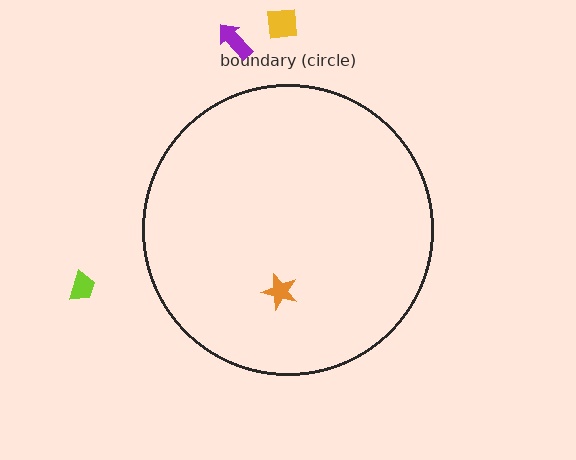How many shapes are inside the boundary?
1 inside, 3 outside.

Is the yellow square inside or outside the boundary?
Outside.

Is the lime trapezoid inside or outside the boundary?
Outside.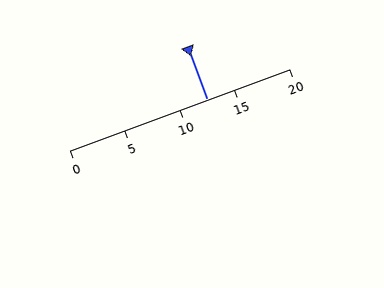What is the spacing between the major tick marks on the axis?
The major ticks are spaced 5 apart.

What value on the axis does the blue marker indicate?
The marker indicates approximately 12.5.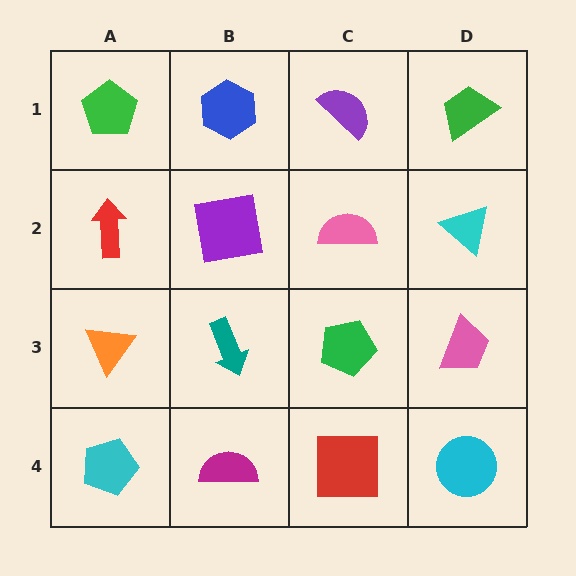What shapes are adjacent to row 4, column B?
A teal arrow (row 3, column B), a cyan pentagon (row 4, column A), a red square (row 4, column C).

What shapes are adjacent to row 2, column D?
A green trapezoid (row 1, column D), a pink trapezoid (row 3, column D), a pink semicircle (row 2, column C).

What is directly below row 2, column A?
An orange triangle.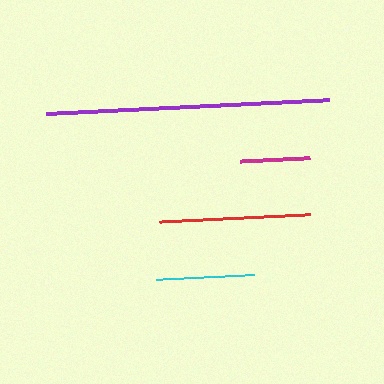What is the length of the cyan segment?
The cyan segment is approximately 98 pixels long.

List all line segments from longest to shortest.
From longest to shortest: purple, red, cyan, magenta.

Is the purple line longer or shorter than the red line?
The purple line is longer than the red line.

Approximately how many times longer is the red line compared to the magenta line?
The red line is approximately 2.2 times the length of the magenta line.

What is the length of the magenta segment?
The magenta segment is approximately 70 pixels long.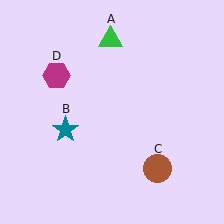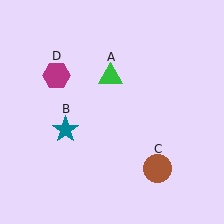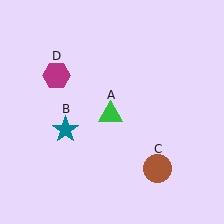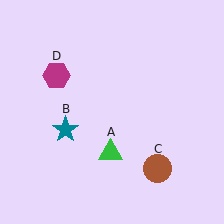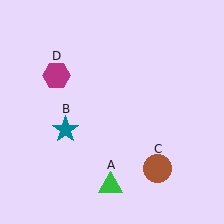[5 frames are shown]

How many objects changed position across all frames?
1 object changed position: green triangle (object A).